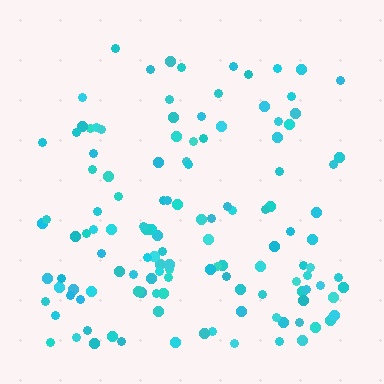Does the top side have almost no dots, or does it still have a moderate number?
Still a moderate number, just noticeably fewer than the bottom.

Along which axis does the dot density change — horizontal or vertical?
Vertical.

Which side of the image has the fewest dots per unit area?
The top.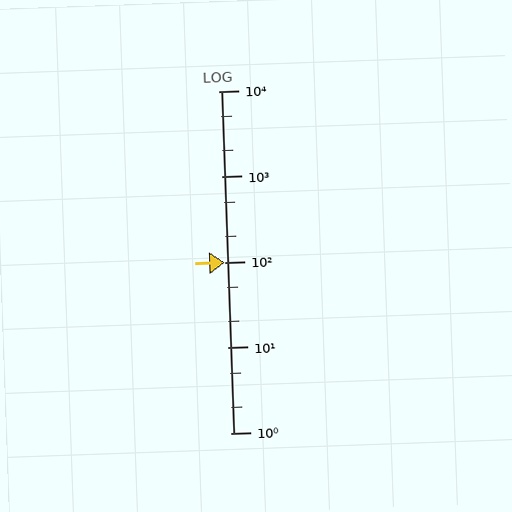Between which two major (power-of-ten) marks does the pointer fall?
The pointer is between 100 and 1000.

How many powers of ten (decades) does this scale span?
The scale spans 4 decades, from 1 to 10000.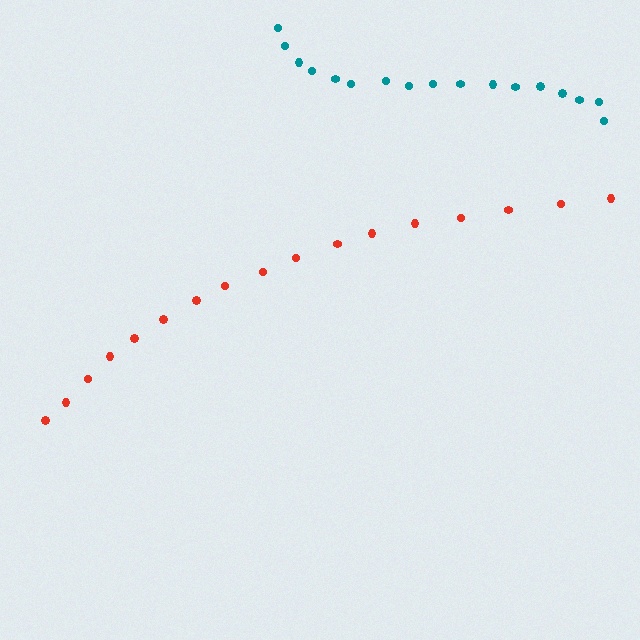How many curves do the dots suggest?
There are 2 distinct paths.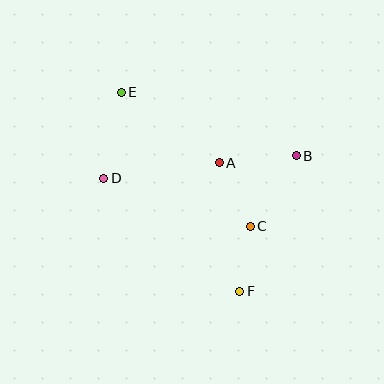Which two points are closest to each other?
Points C and F are closest to each other.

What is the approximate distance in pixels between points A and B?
The distance between A and B is approximately 77 pixels.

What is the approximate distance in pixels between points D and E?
The distance between D and E is approximately 88 pixels.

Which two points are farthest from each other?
Points E and F are farthest from each other.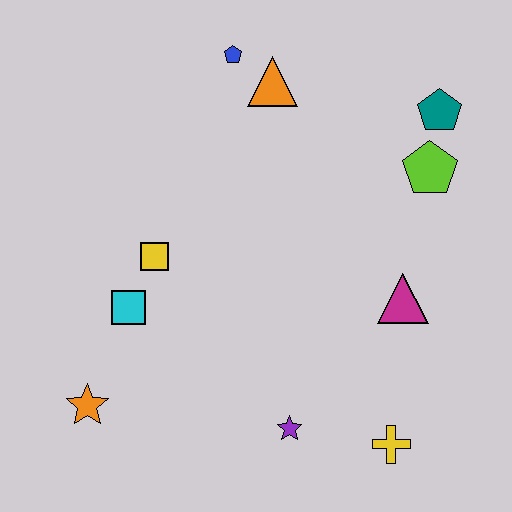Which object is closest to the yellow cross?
The purple star is closest to the yellow cross.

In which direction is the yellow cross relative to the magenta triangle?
The yellow cross is below the magenta triangle.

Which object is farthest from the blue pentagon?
The yellow cross is farthest from the blue pentagon.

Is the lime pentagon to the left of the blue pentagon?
No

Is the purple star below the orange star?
Yes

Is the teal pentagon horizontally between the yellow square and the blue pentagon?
No